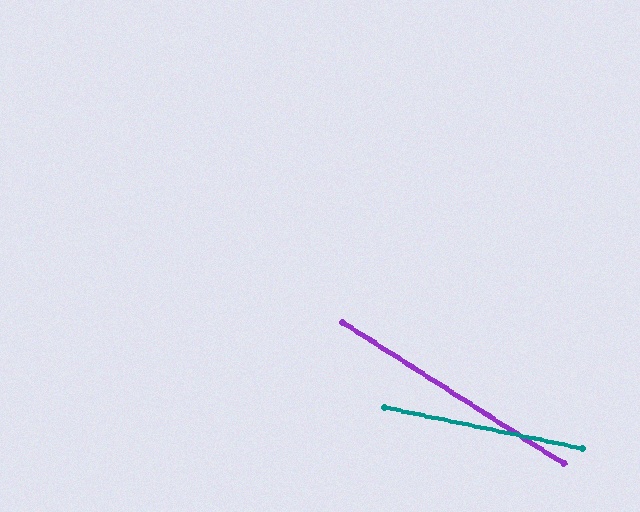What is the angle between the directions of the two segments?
Approximately 20 degrees.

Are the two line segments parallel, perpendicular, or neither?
Neither parallel nor perpendicular — they differ by about 20°.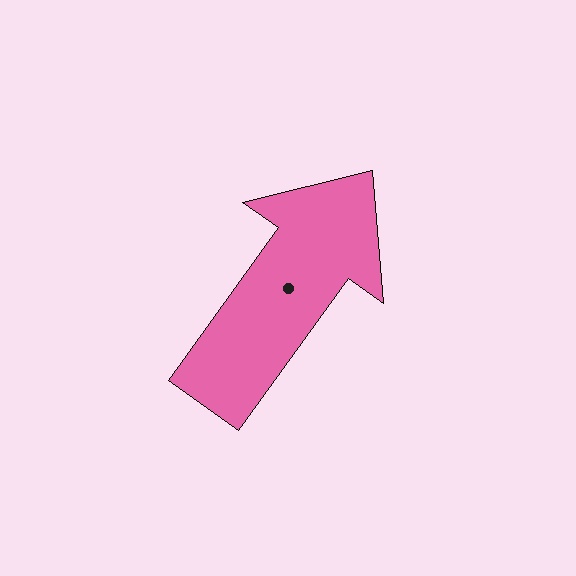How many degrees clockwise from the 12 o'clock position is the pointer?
Approximately 36 degrees.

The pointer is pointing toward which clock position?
Roughly 1 o'clock.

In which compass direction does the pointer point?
Northeast.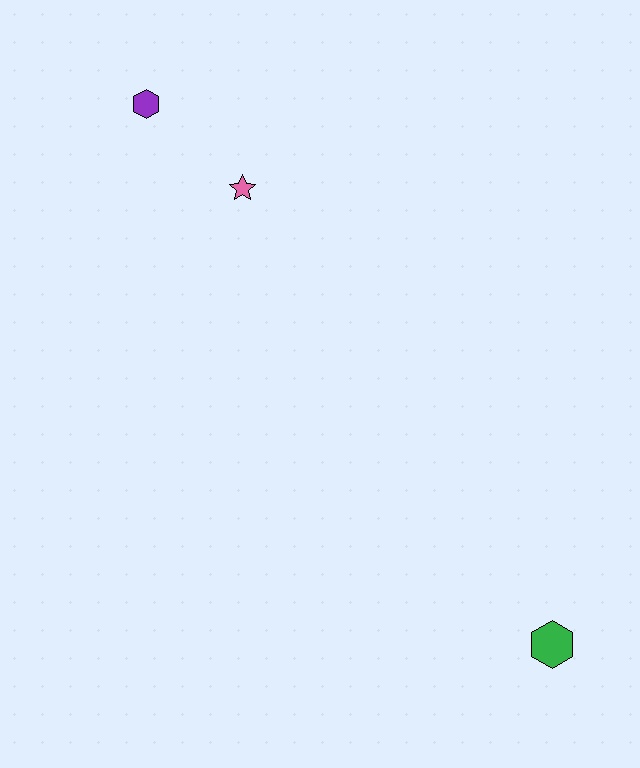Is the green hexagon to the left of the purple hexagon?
No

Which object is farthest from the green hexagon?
The purple hexagon is farthest from the green hexagon.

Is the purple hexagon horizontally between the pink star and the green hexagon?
No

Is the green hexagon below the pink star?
Yes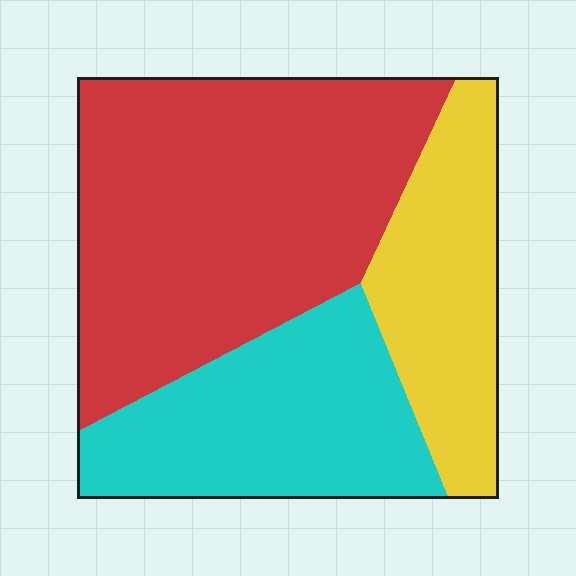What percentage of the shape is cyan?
Cyan covers roughly 30% of the shape.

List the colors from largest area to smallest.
From largest to smallest: red, cyan, yellow.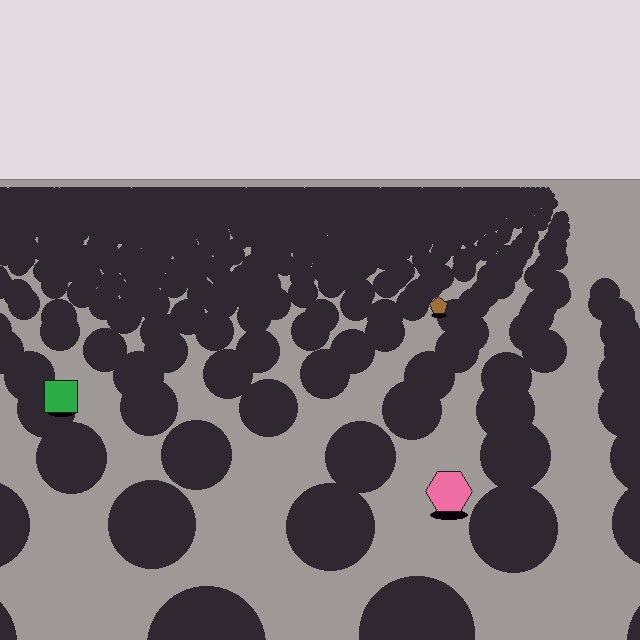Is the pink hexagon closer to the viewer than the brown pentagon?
Yes. The pink hexagon is closer — you can tell from the texture gradient: the ground texture is coarser near it.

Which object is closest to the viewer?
The pink hexagon is closest. The texture marks near it are larger and more spread out.